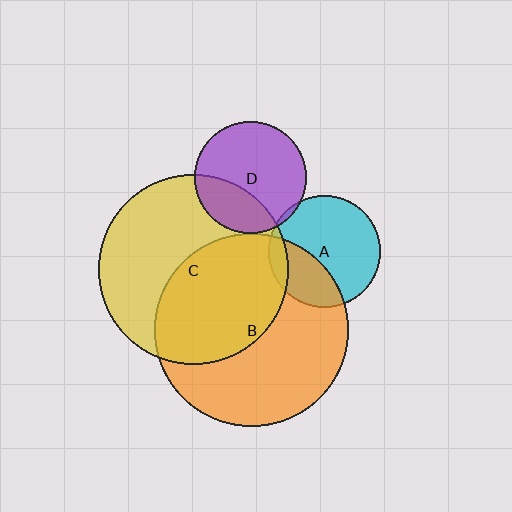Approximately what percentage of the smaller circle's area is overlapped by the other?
Approximately 5%.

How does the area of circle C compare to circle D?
Approximately 2.9 times.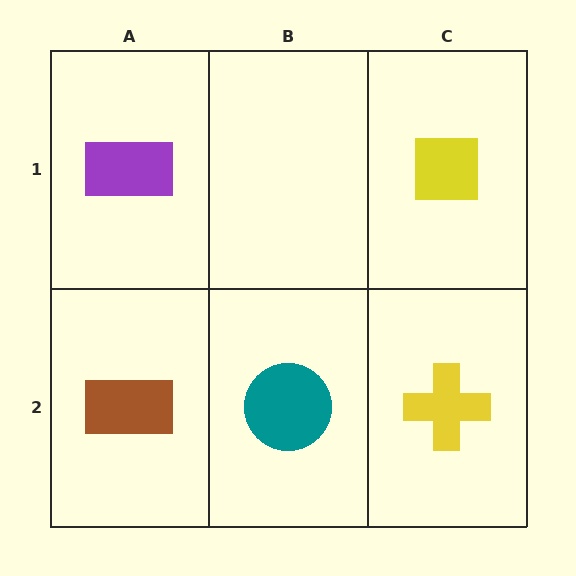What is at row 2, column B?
A teal circle.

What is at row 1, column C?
A yellow square.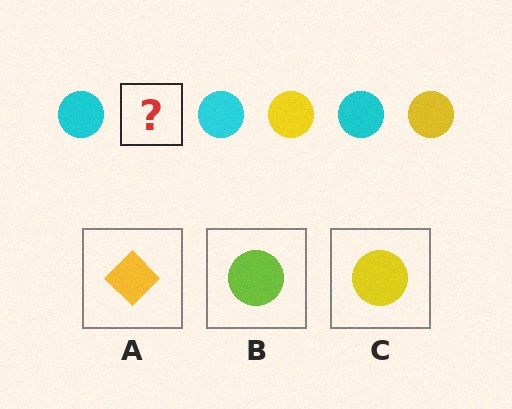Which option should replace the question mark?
Option C.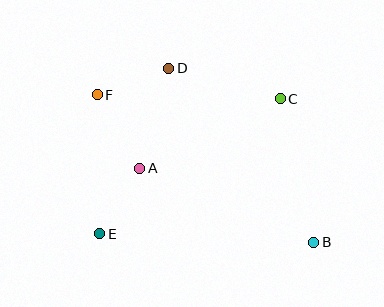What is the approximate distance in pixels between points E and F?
The distance between E and F is approximately 139 pixels.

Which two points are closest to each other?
Points D and F are closest to each other.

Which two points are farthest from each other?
Points B and F are farthest from each other.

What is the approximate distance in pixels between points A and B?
The distance between A and B is approximately 189 pixels.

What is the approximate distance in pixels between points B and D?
The distance between B and D is approximately 226 pixels.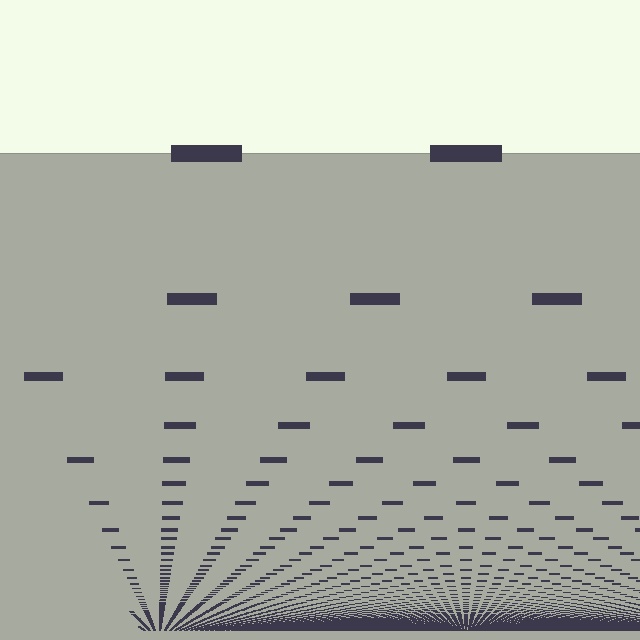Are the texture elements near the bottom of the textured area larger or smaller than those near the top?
Smaller. The gradient is inverted — elements near the bottom are smaller and denser.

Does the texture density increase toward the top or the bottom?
Density increases toward the bottom.